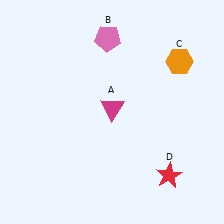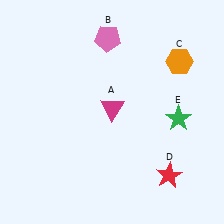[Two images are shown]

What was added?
A green star (E) was added in Image 2.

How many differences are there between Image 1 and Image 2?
There is 1 difference between the two images.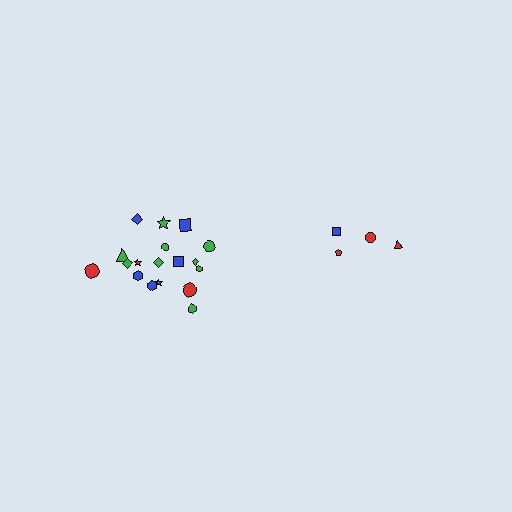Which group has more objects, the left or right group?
The left group.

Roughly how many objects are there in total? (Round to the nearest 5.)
Roughly 20 objects in total.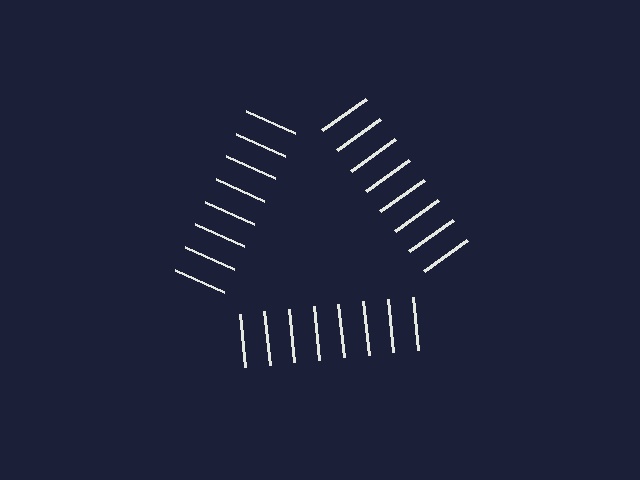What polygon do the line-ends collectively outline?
An illusory triangle — the line segments terminate on its edges but no continuous stroke is drawn.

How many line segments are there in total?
24 — 8 along each of the 3 edges.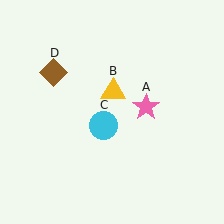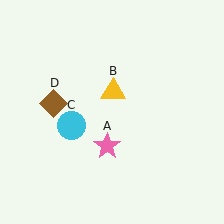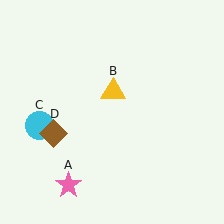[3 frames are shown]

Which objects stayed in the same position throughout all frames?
Yellow triangle (object B) remained stationary.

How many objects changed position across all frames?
3 objects changed position: pink star (object A), cyan circle (object C), brown diamond (object D).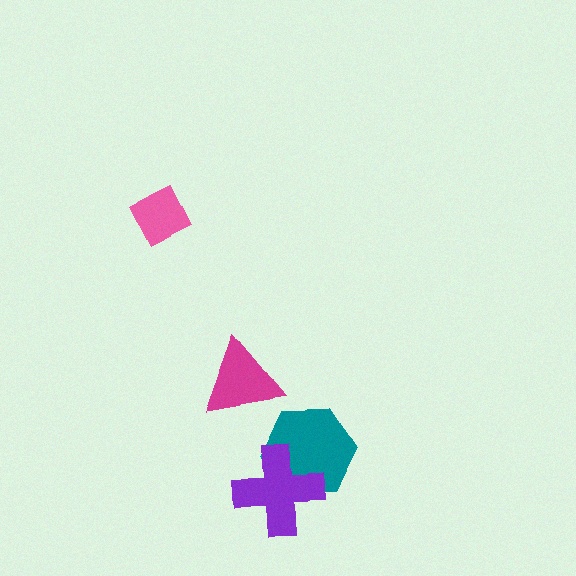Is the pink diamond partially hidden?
No, no other shape covers it.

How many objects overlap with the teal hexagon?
1 object overlaps with the teal hexagon.